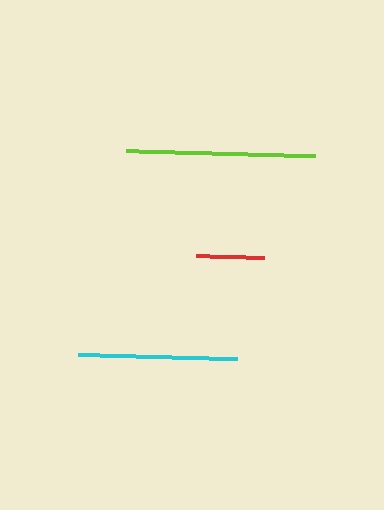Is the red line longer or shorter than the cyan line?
The cyan line is longer than the red line.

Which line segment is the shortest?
The red line is the shortest at approximately 69 pixels.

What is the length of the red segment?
The red segment is approximately 69 pixels long.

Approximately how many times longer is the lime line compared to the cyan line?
The lime line is approximately 1.2 times the length of the cyan line.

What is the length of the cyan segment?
The cyan segment is approximately 159 pixels long.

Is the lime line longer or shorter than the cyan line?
The lime line is longer than the cyan line.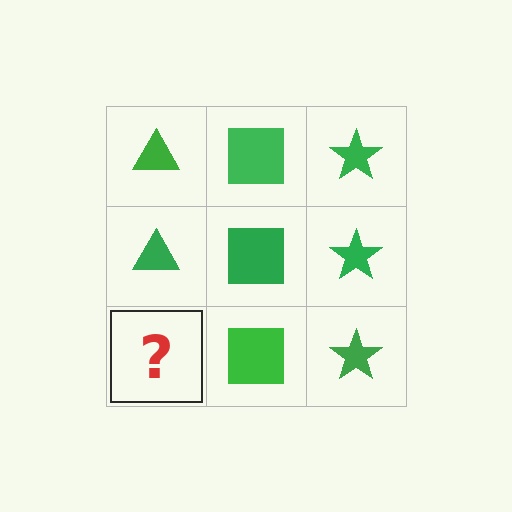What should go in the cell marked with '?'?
The missing cell should contain a green triangle.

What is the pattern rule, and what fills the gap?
The rule is that each column has a consistent shape. The gap should be filled with a green triangle.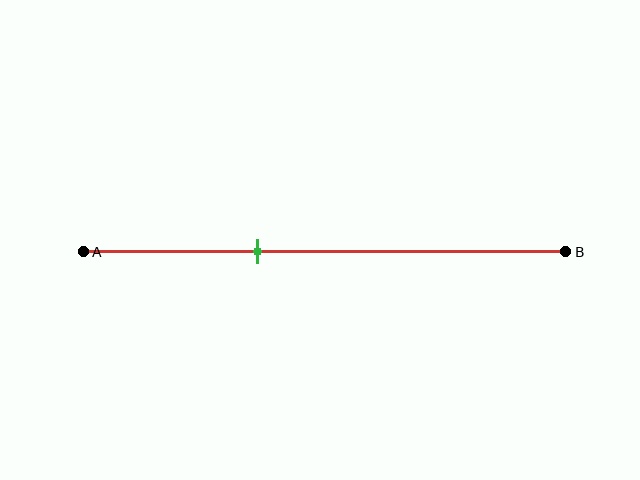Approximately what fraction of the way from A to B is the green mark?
The green mark is approximately 35% of the way from A to B.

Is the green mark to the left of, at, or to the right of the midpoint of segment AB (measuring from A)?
The green mark is to the left of the midpoint of segment AB.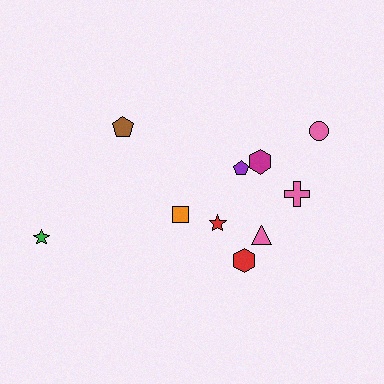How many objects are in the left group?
There are 4 objects.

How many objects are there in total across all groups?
There are 10 objects.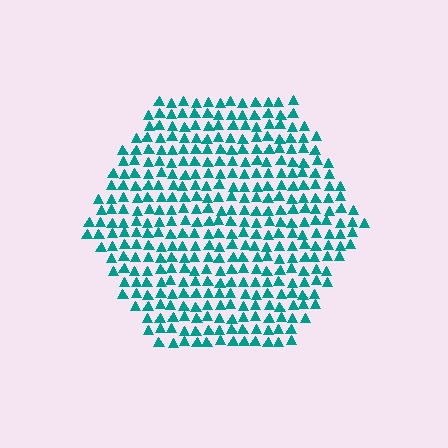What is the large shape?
The large shape is a hexagon.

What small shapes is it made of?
It is made of small triangles.